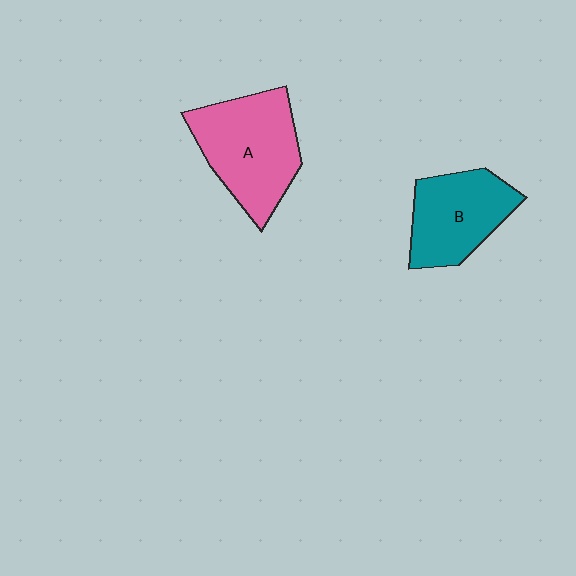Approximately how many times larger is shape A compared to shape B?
Approximately 1.2 times.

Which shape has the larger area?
Shape A (pink).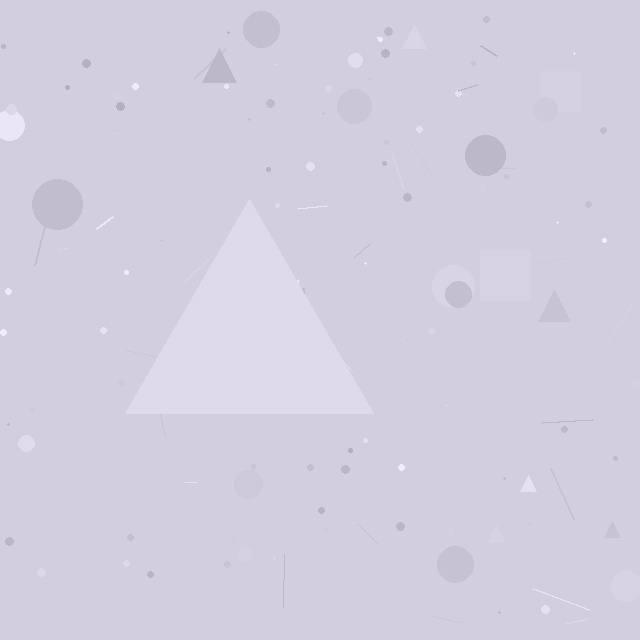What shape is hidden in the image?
A triangle is hidden in the image.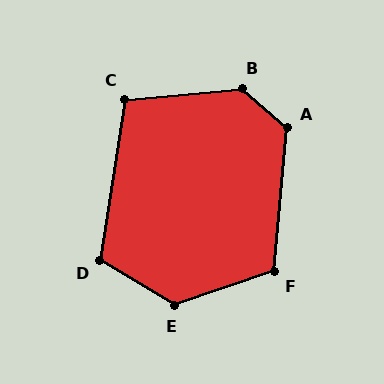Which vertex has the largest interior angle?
B, at approximately 134 degrees.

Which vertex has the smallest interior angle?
C, at approximately 104 degrees.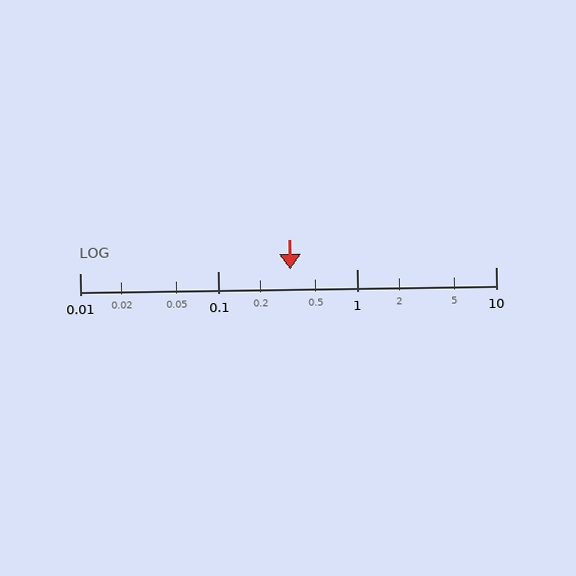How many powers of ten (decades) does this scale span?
The scale spans 3 decades, from 0.01 to 10.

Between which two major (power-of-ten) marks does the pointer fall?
The pointer is between 0.1 and 1.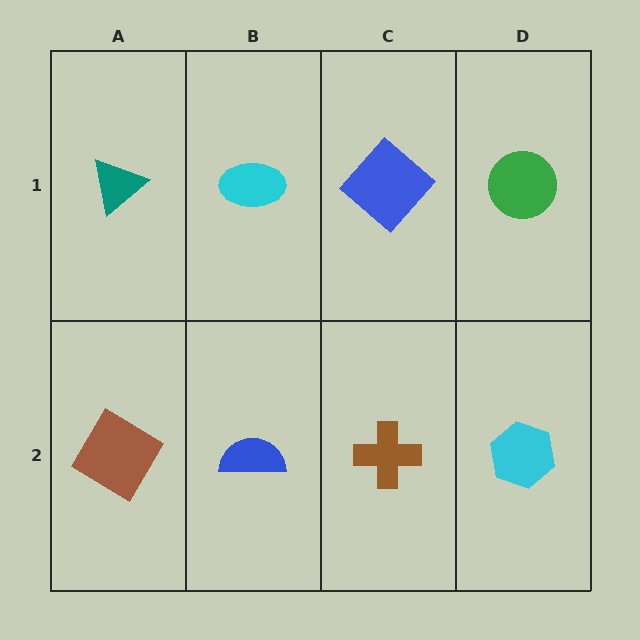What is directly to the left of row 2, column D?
A brown cross.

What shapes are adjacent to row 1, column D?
A cyan hexagon (row 2, column D), a blue diamond (row 1, column C).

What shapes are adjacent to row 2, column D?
A green circle (row 1, column D), a brown cross (row 2, column C).